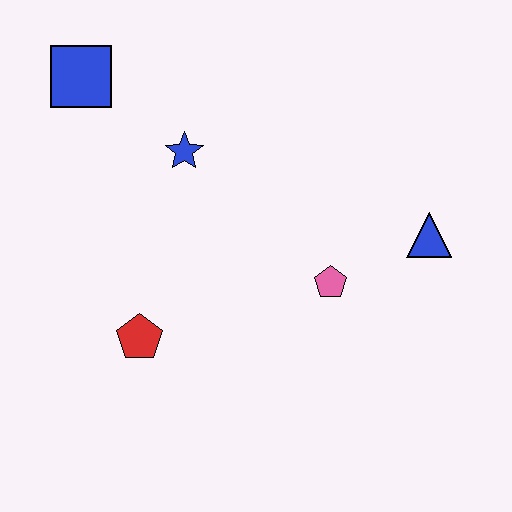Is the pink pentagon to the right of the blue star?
Yes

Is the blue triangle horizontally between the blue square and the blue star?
No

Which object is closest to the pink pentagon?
The blue triangle is closest to the pink pentagon.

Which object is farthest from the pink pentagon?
The blue square is farthest from the pink pentagon.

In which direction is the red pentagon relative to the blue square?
The red pentagon is below the blue square.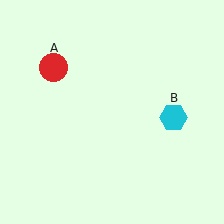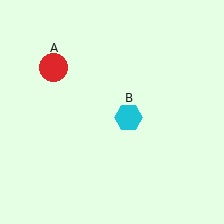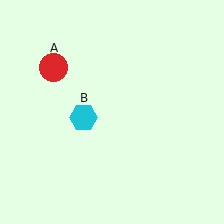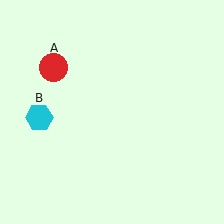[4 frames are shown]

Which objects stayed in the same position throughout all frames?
Red circle (object A) remained stationary.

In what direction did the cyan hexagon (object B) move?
The cyan hexagon (object B) moved left.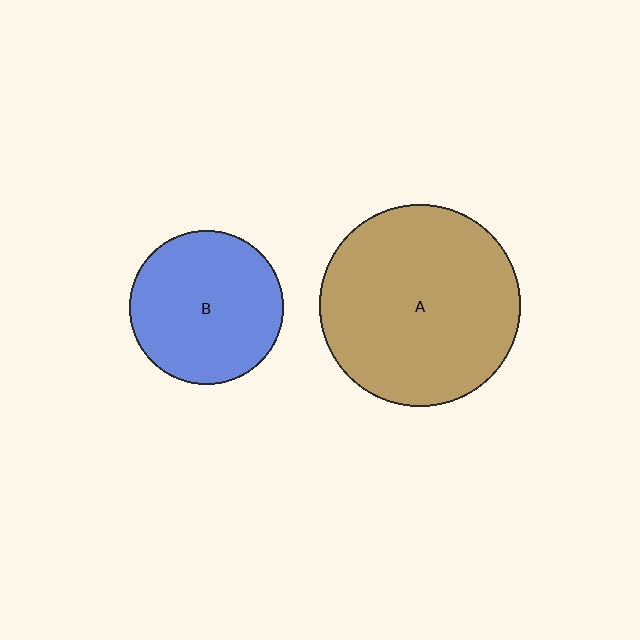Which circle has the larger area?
Circle A (brown).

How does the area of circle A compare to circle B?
Approximately 1.7 times.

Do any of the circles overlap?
No, none of the circles overlap.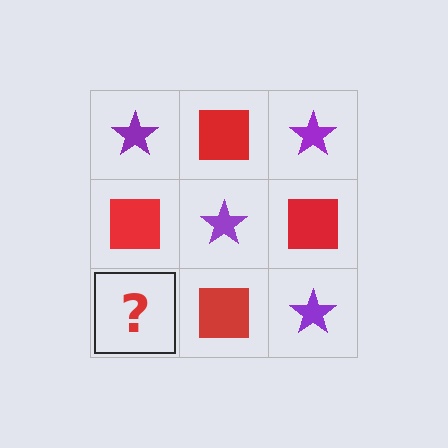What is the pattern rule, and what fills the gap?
The rule is that it alternates purple star and red square in a checkerboard pattern. The gap should be filled with a purple star.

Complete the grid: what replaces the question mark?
The question mark should be replaced with a purple star.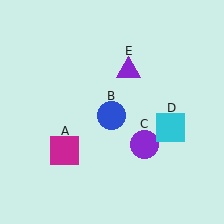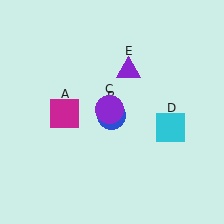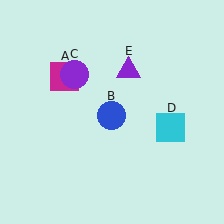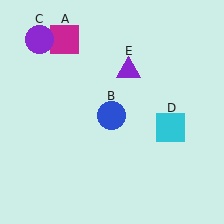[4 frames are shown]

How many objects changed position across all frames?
2 objects changed position: magenta square (object A), purple circle (object C).